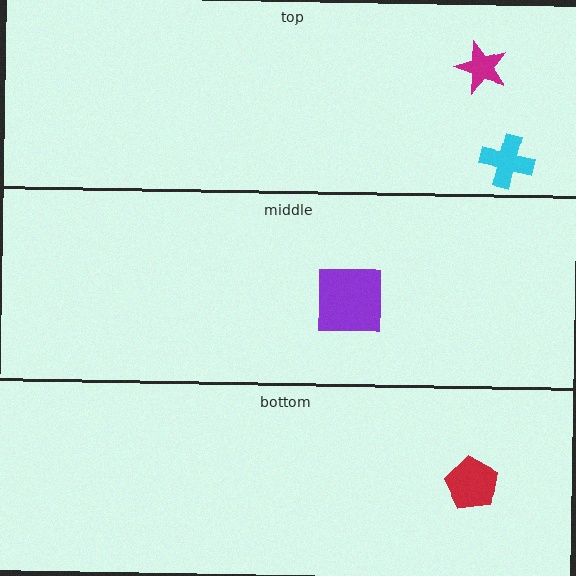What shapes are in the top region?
The cyan cross, the magenta star.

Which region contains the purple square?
The middle region.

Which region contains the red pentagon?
The bottom region.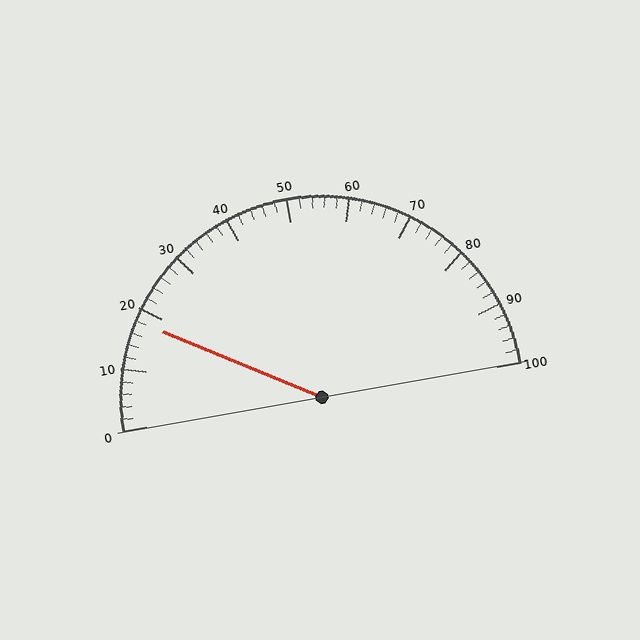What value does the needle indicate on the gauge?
The needle indicates approximately 18.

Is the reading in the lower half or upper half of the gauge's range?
The reading is in the lower half of the range (0 to 100).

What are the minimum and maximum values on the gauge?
The gauge ranges from 0 to 100.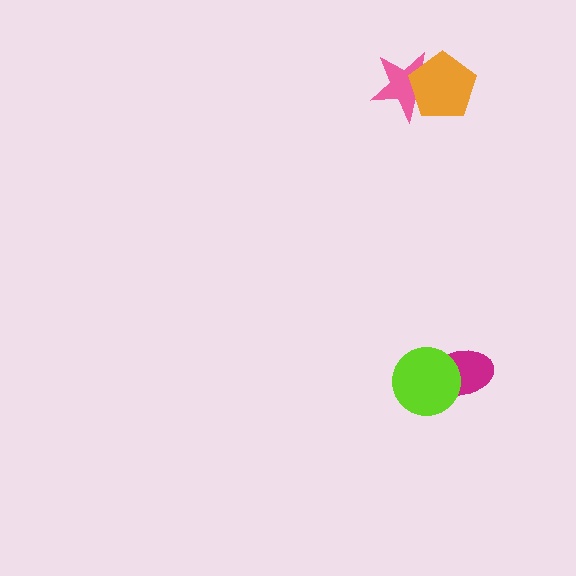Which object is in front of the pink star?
The orange pentagon is in front of the pink star.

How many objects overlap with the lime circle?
1 object overlaps with the lime circle.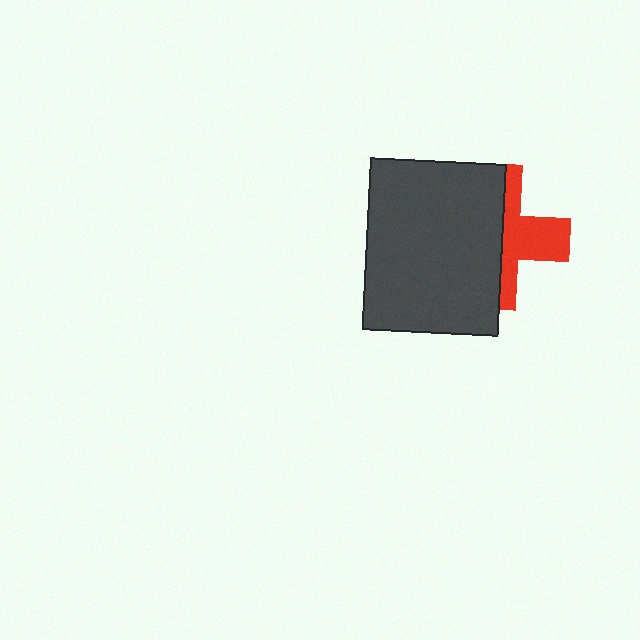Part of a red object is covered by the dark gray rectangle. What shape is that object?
It is a cross.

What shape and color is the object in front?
The object in front is a dark gray rectangle.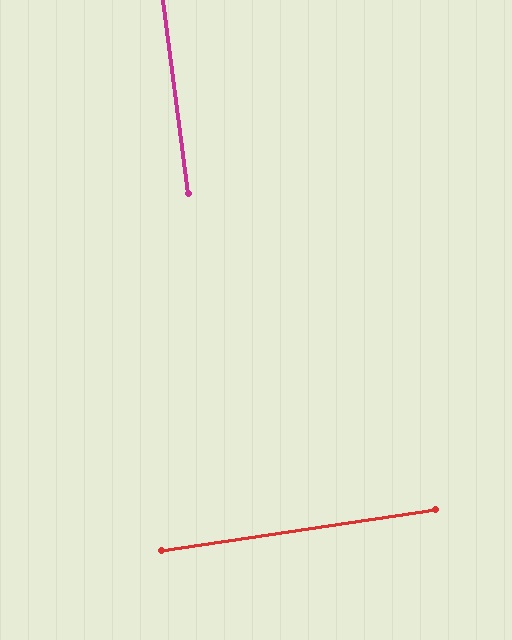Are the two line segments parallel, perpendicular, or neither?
Perpendicular — they meet at approximately 89°.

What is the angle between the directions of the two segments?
Approximately 89 degrees.